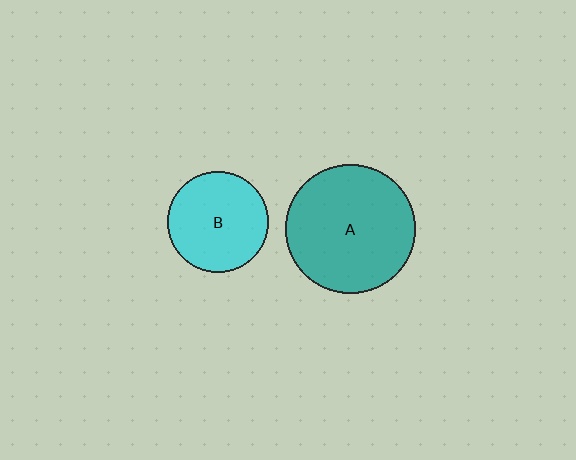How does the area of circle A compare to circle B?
Approximately 1.6 times.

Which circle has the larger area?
Circle A (teal).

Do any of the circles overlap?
No, none of the circles overlap.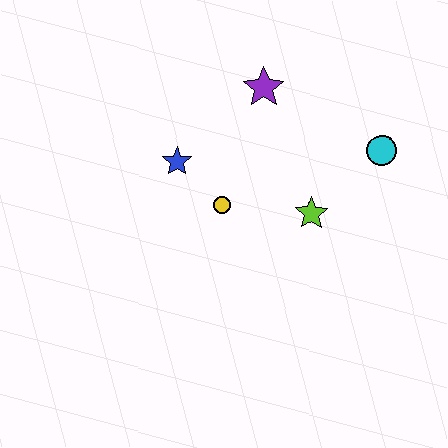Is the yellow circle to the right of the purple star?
No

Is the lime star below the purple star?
Yes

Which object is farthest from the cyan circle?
The blue star is farthest from the cyan circle.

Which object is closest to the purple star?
The blue star is closest to the purple star.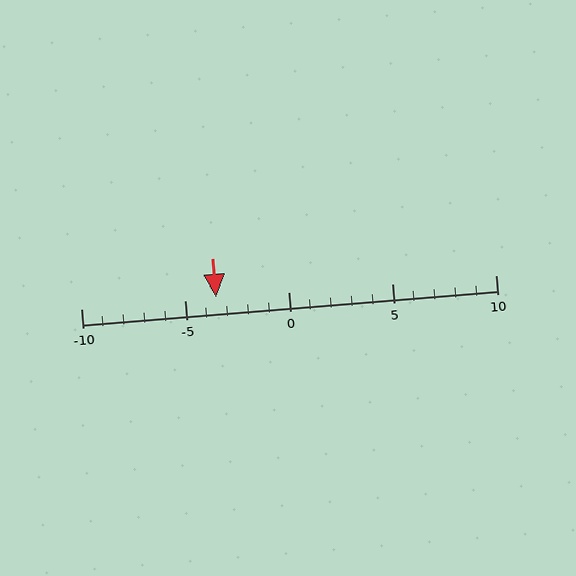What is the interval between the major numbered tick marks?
The major tick marks are spaced 5 units apart.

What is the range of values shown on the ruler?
The ruler shows values from -10 to 10.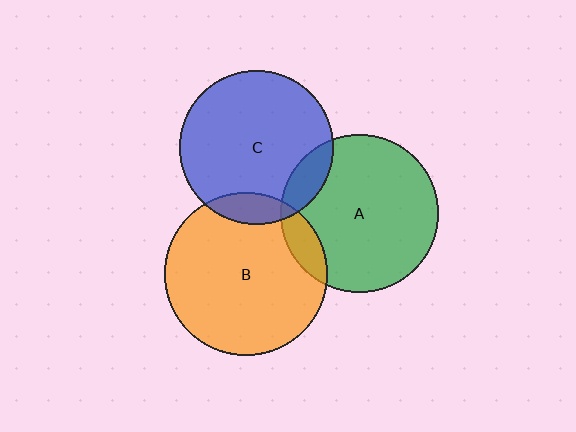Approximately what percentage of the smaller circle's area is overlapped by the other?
Approximately 10%.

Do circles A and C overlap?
Yes.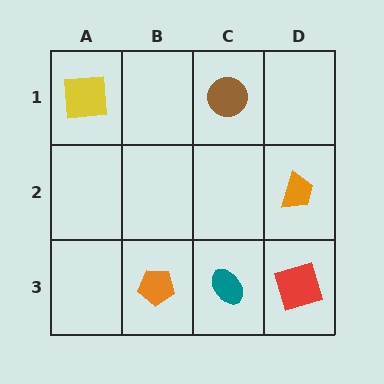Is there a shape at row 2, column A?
No, that cell is empty.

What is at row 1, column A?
A yellow square.